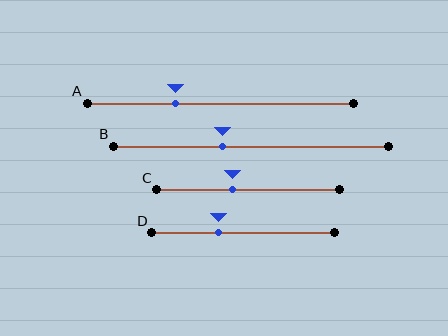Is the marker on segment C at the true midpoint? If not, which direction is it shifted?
No, the marker on segment C is shifted to the left by about 9% of the segment length.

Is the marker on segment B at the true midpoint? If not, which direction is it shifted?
No, the marker on segment B is shifted to the left by about 11% of the segment length.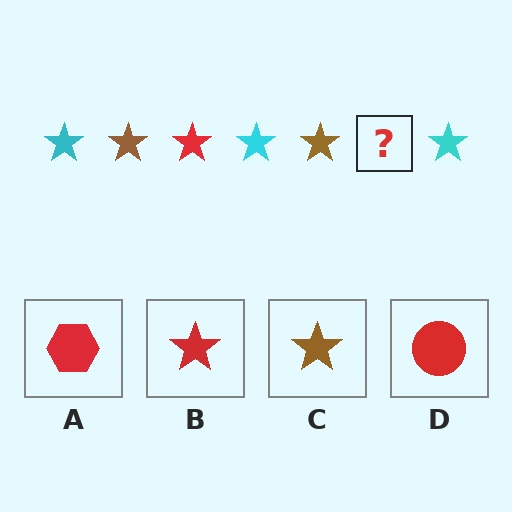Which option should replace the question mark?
Option B.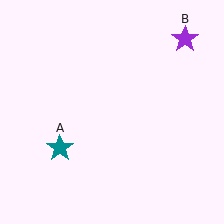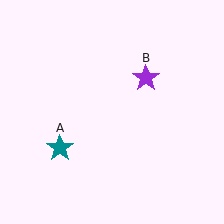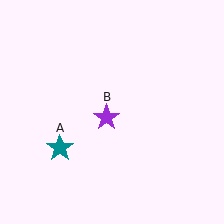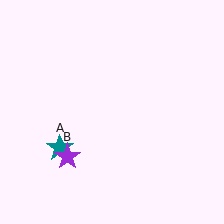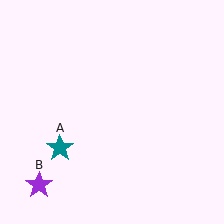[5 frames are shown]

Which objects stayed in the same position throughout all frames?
Teal star (object A) remained stationary.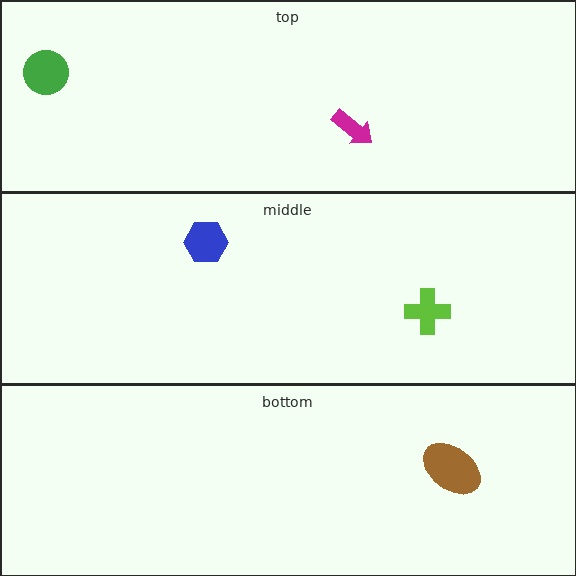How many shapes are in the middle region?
2.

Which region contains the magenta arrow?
The top region.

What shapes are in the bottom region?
The brown ellipse.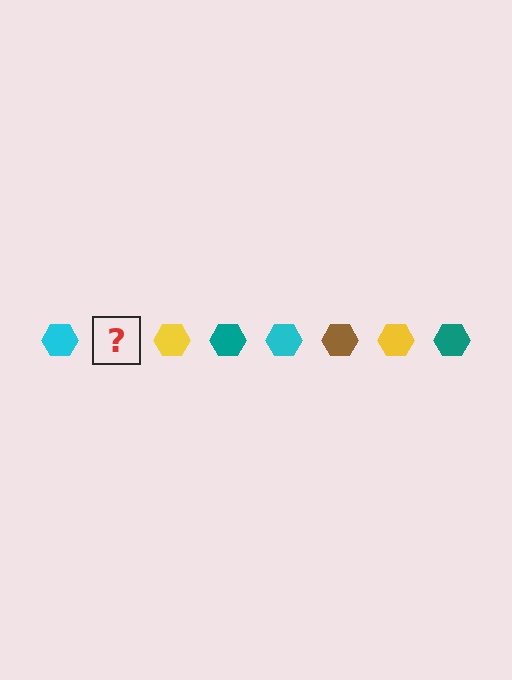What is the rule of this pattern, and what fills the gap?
The rule is that the pattern cycles through cyan, brown, yellow, teal hexagons. The gap should be filled with a brown hexagon.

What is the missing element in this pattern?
The missing element is a brown hexagon.